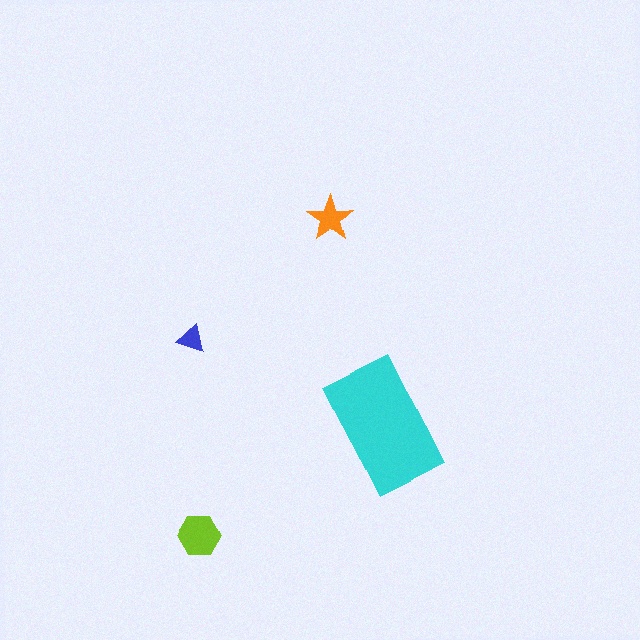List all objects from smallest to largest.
The blue triangle, the orange star, the lime hexagon, the cyan rectangle.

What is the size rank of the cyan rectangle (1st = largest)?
1st.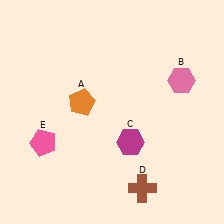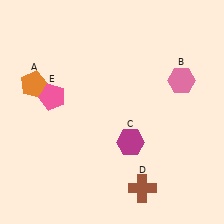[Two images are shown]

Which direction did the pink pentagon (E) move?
The pink pentagon (E) moved up.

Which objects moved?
The objects that moved are: the orange pentagon (A), the pink pentagon (E).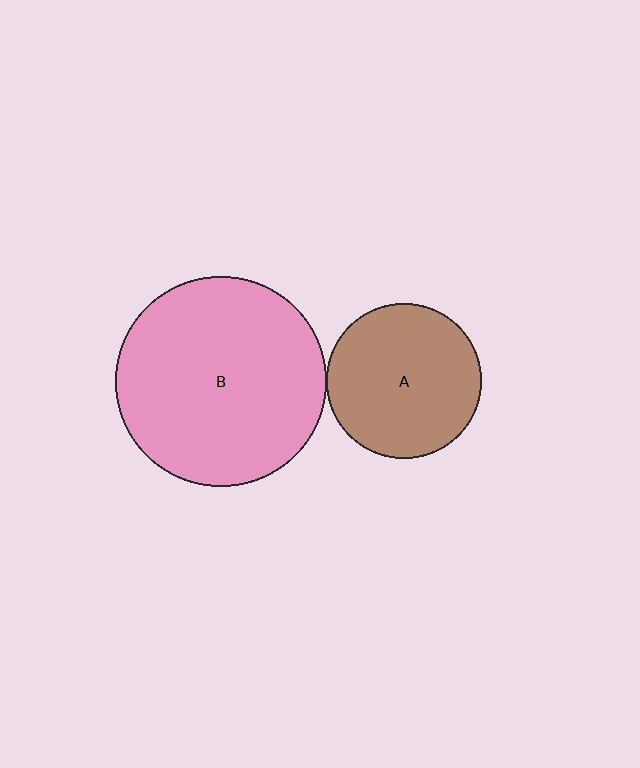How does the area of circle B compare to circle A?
Approximately 1.9 times.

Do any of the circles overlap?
No, none of the circles overlap.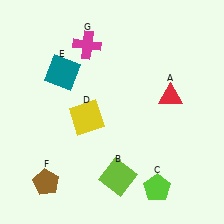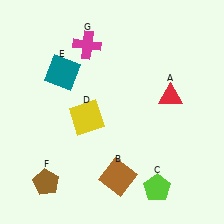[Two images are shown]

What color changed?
The square (B) changed from lime in Image 1 to brown in Image 2.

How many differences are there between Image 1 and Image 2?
There is 1 difference between the two images.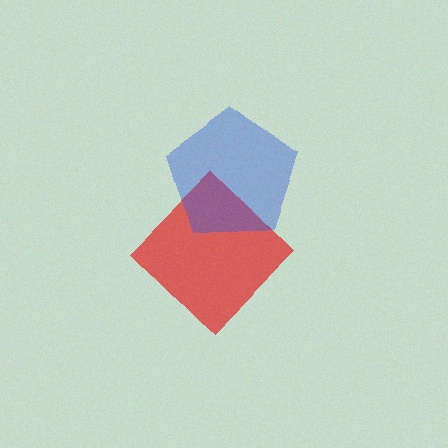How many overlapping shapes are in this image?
There are 2 overlapping shapes in the image.